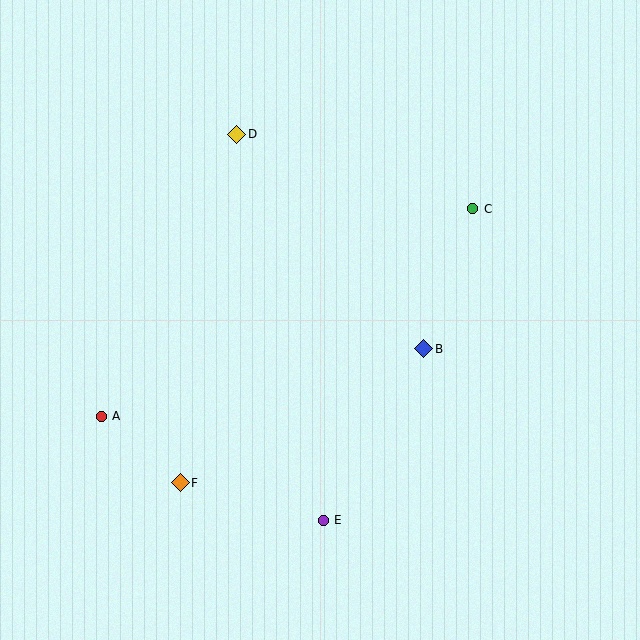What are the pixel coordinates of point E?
Point E is at (323, 520).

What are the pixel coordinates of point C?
Point C is at (473, 209).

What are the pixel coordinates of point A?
Point A is at (101, 416).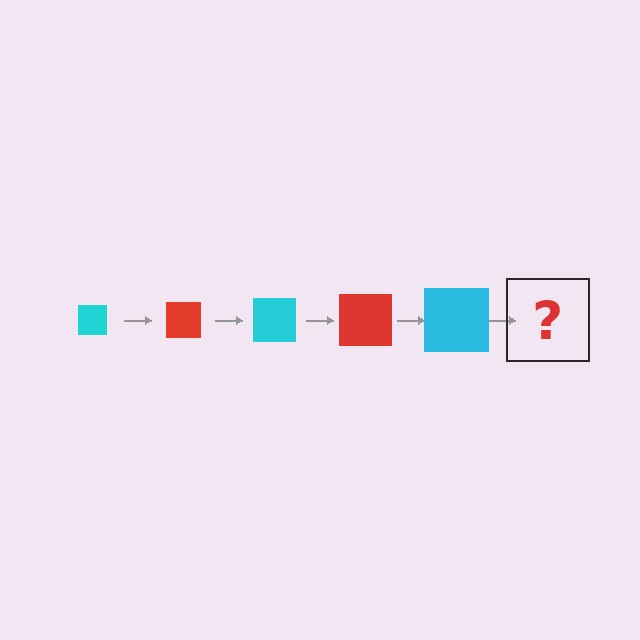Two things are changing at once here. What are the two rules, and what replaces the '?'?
The two rules are that the square grows larger each step and the color cycles through cyan and red. The '?' should be a red square, larger than the previous one.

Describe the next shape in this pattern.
It should be a red square, larger than the previous one.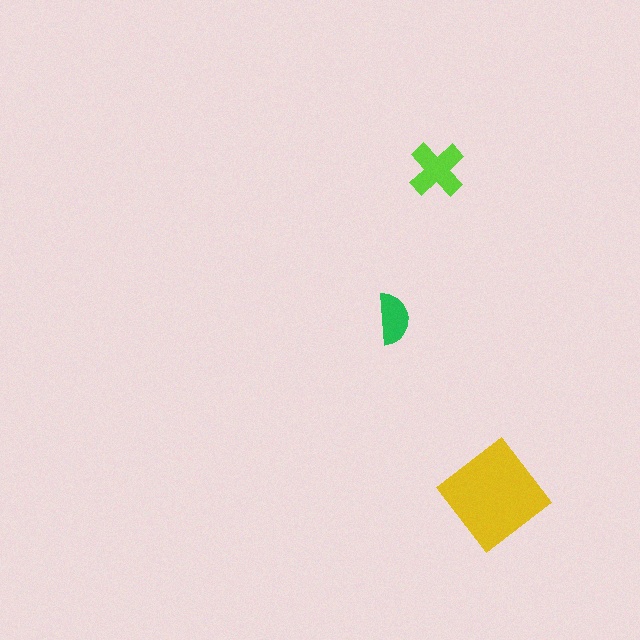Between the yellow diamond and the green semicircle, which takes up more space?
The yellow diamond.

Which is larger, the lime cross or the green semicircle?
The lime cross.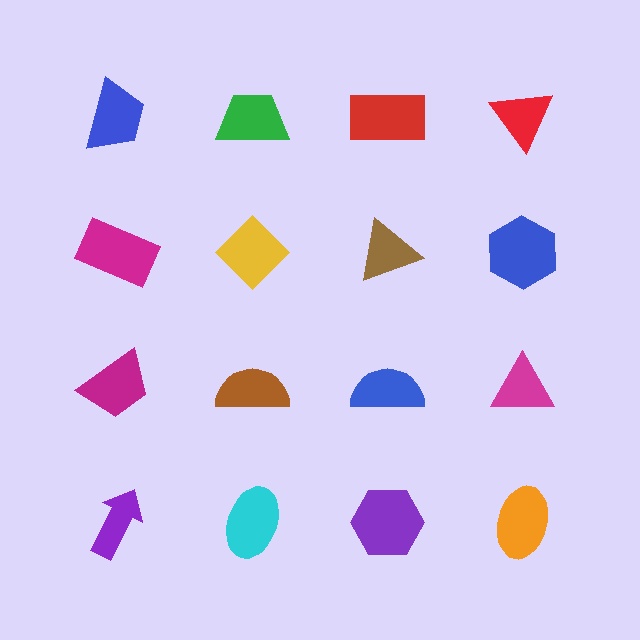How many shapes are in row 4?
4 shapes.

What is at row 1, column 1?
A blue trapezoid.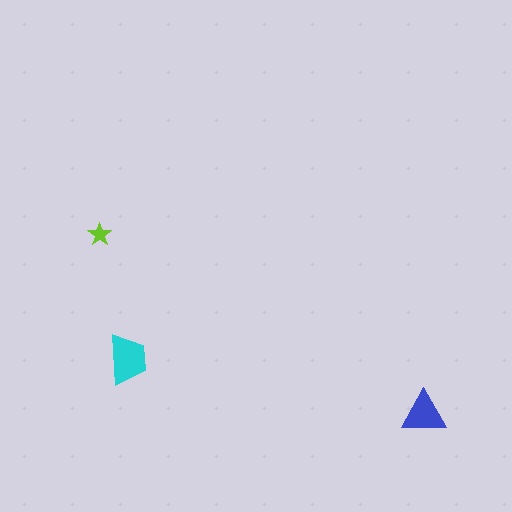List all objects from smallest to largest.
The lime star, the blue triangle, the cyan trapezoid.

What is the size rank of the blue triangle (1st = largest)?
2nd.